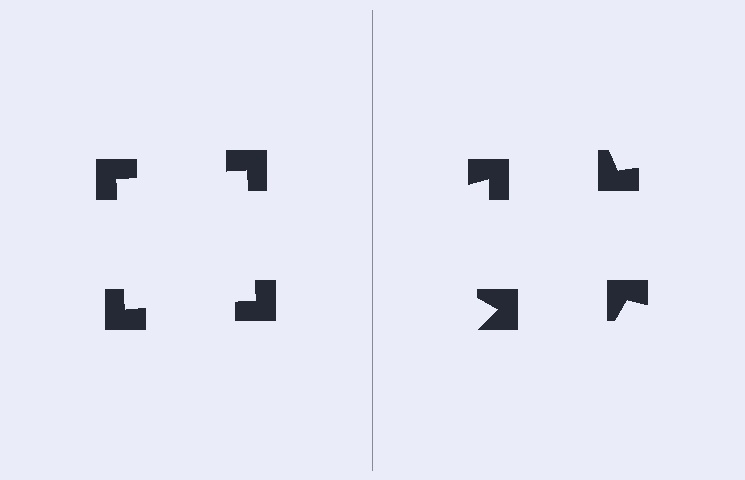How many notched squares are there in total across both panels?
8 — 4 on each side.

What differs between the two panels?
The notched squares are positioned identically on both sides; only the wedge orientations differ. On the left they align to a square; on the right they are misaligned.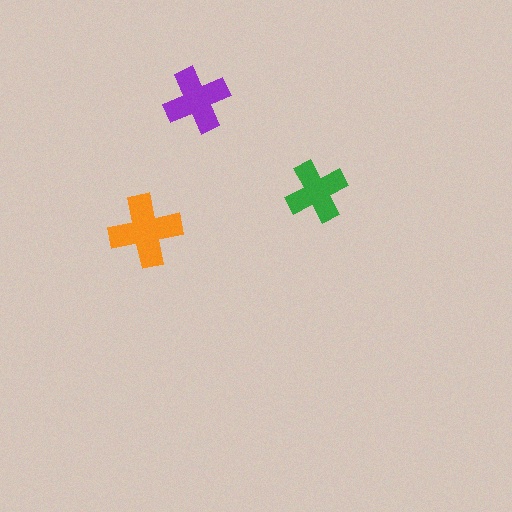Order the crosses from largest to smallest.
the orange one, the purple one, the green one.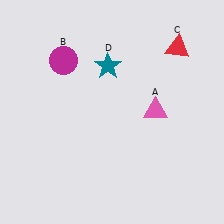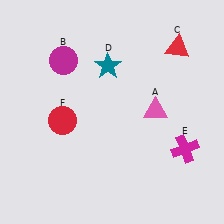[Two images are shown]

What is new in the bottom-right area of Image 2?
A magenta cross (E) was added in the bottom-right area of Image 2.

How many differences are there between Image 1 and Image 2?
There are 2 differences between the two images.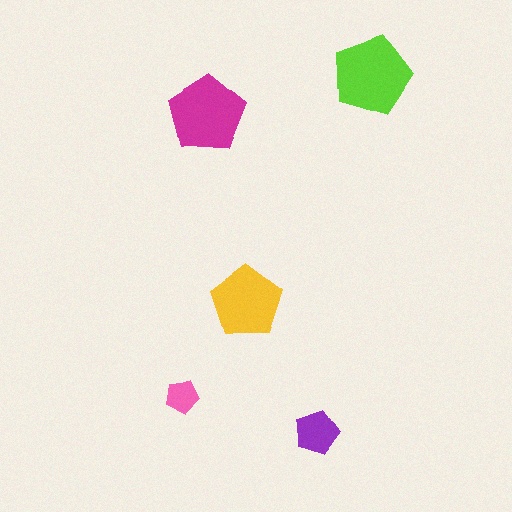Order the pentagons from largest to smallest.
the lime one, the magenta one, the yellow one, the purple one, the pink one.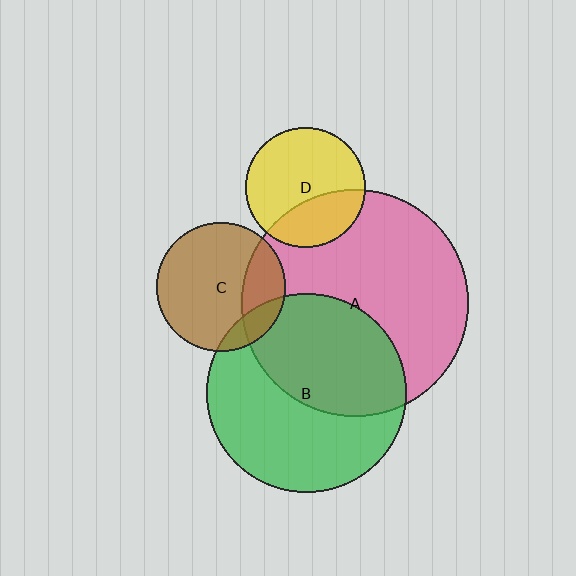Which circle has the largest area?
Circle A (pink).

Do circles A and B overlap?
Yes.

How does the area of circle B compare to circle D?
Approximately 2.8 times.